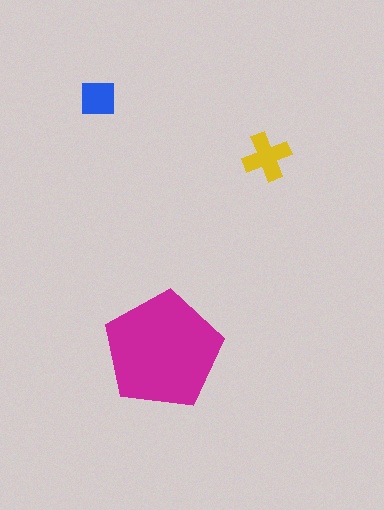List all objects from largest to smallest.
The magenta pentagon, the yellow cross, the blue square.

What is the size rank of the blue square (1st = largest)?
3rd.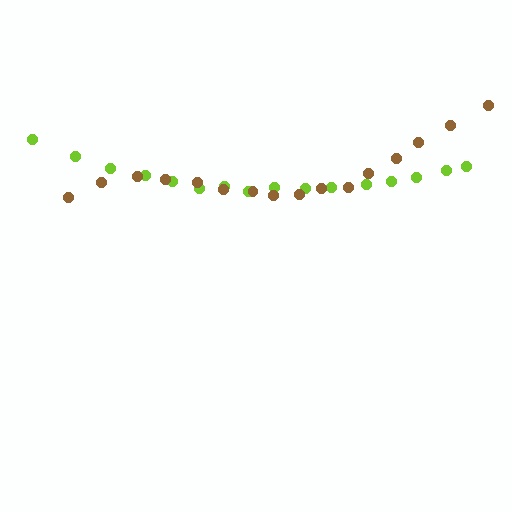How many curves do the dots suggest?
There are 2 distinct paths.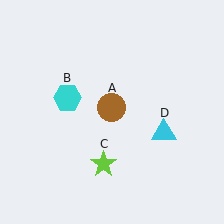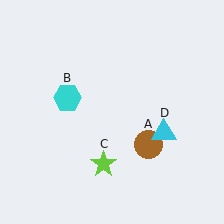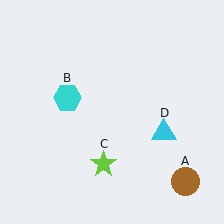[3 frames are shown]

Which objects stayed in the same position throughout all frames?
Cyan hexagon (object B) and lime star (object C) and cyan triangle (object D) remained stationary.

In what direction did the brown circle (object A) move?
The brown circle (object A) moved down and to the right.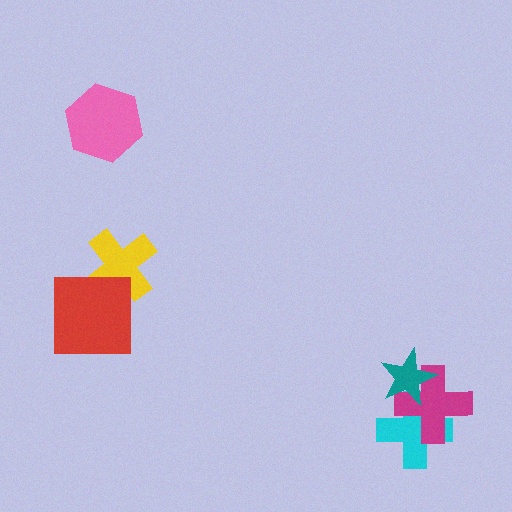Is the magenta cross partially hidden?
Yes, it is partially covered by another shape.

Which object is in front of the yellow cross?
The red square is in front of the yellow cross.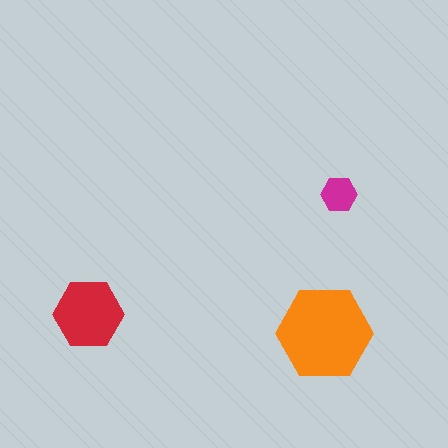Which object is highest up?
The magenta hexagon is topmost.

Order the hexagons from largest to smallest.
the orange one, the red one, the magenta one.